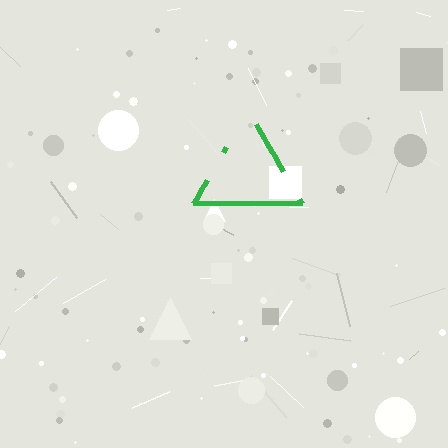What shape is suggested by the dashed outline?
The dashed outline suggests a triangle.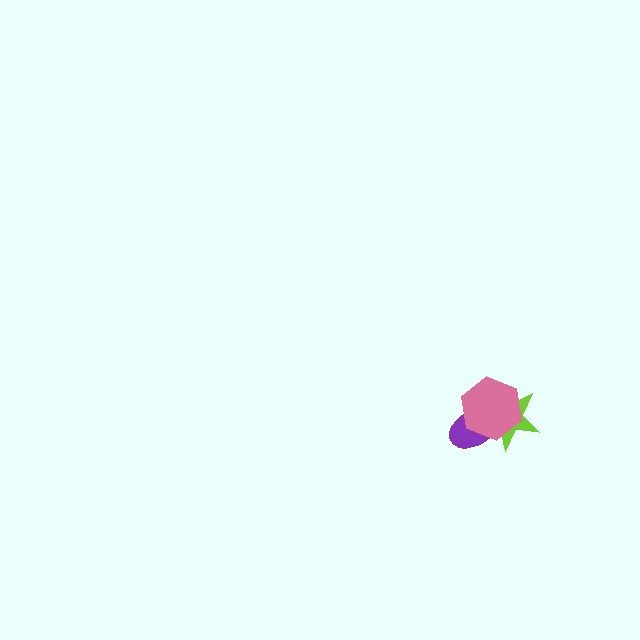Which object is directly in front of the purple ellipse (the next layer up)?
The lime star is directly in front of the purple ellipse.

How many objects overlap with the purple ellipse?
2 objects overlap with the purple ellipse.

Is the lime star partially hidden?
Yes, it is partially covered by another shape.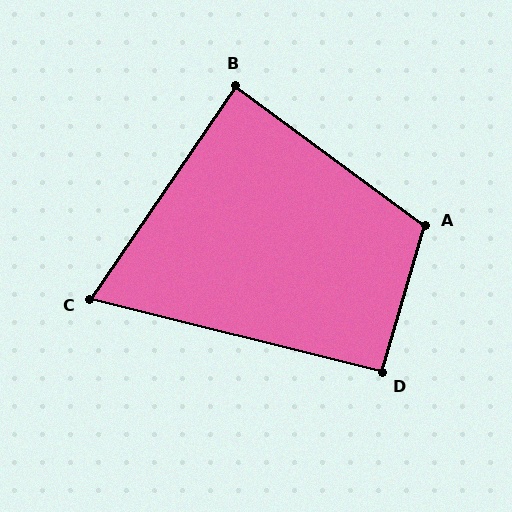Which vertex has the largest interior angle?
A, at approximately 110 degrees.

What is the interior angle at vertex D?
Approximately 92 degrees (approximately right).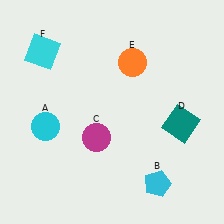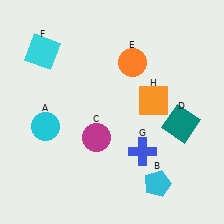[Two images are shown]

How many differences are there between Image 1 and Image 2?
There are 2 differences between the two images.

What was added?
A blue cross (G), an orange square (H) were added in Image 2.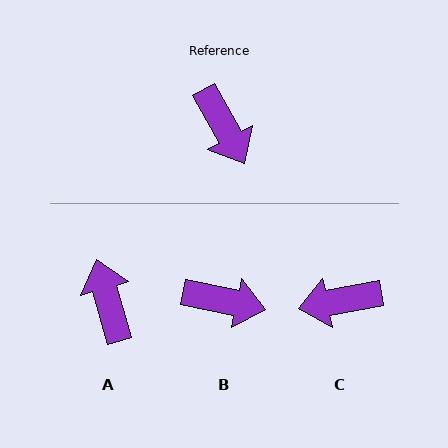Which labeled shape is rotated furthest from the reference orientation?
A, about 167 degrees away.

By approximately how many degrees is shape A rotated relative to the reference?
Approximately 167 degrees counter-clockwise.